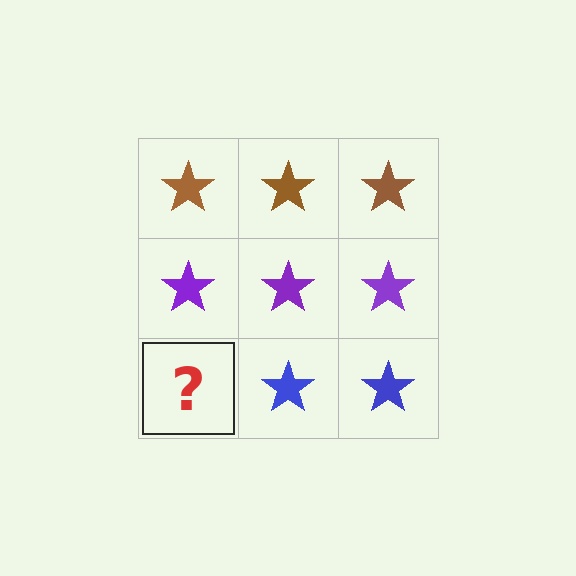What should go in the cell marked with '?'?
The missing cell should contain a blue star.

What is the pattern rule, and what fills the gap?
The rule is that each row has a consistent color. The gap should be filled with a blue star.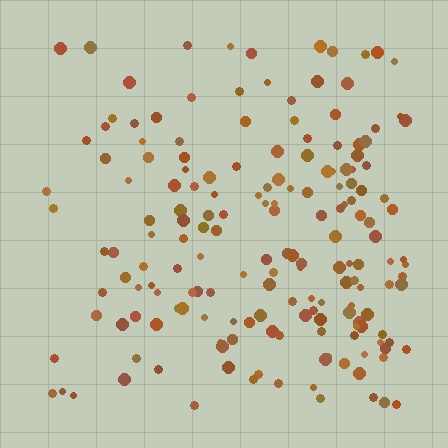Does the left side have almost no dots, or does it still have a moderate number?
Still a moderate number, just noticeably fewer than the right.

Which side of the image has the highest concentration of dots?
The right.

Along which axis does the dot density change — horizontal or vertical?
Horizontal.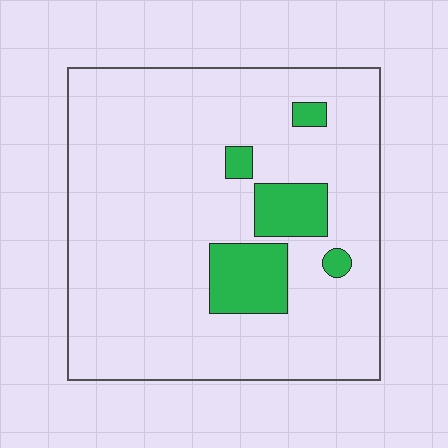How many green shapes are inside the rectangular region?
5.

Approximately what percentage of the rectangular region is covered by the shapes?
Approximately 10%.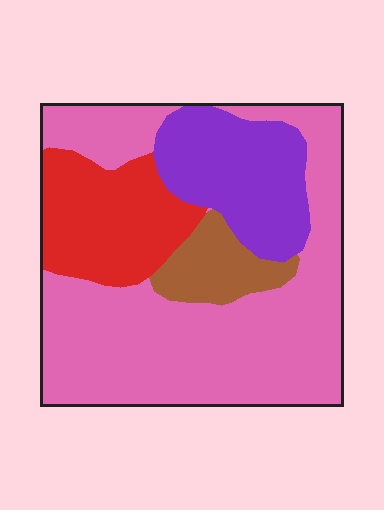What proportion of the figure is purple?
Purple covers 18% of the figure.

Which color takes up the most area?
Pink, at roughly 55%.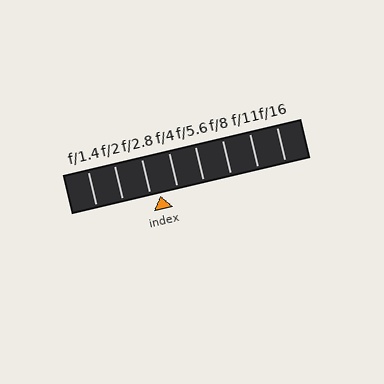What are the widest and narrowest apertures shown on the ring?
The widest aperture shown is f/1.4 and the narrowest is f/16.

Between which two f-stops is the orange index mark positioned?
The index mark is between f/2.8 and f/4.